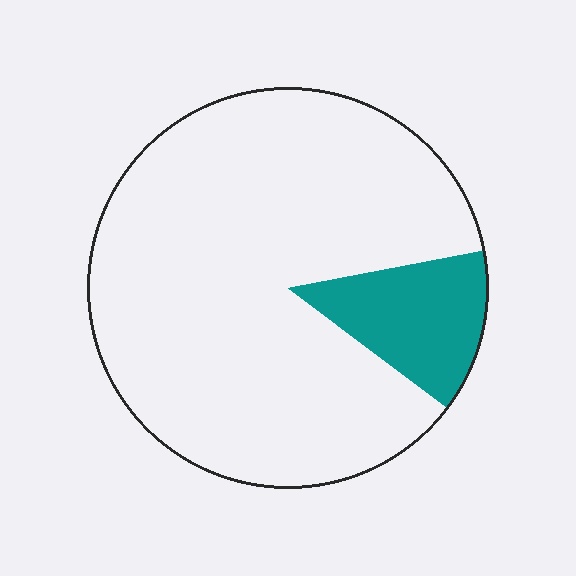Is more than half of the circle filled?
No.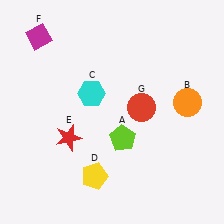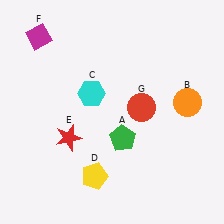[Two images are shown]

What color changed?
The pentagon (A) changed from lime in Image 1 to green in Image 2.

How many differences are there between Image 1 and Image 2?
There is 1 difference between the two images.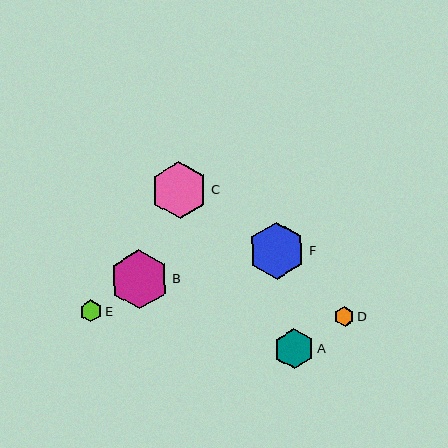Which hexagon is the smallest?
Hexagon D is the smallest with a size of approximately 20 pixels.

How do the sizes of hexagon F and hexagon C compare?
Hexagon F and hexagon C are approximately the same size.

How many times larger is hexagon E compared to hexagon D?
Hexagon E is approximately 1.1 times the size of hexagon D.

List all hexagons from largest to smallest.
From largest to smallest: B, F, C, A, E, D.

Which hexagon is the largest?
Hexagon B is the largest with a size of approximately 59 pixels.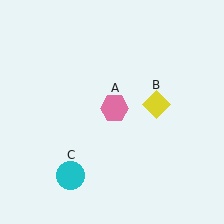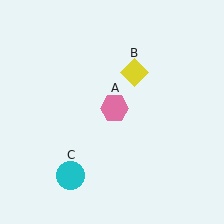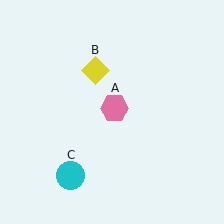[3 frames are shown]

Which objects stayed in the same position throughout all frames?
Pink hexagon (object A) and cyan circle (object C) remained stationary.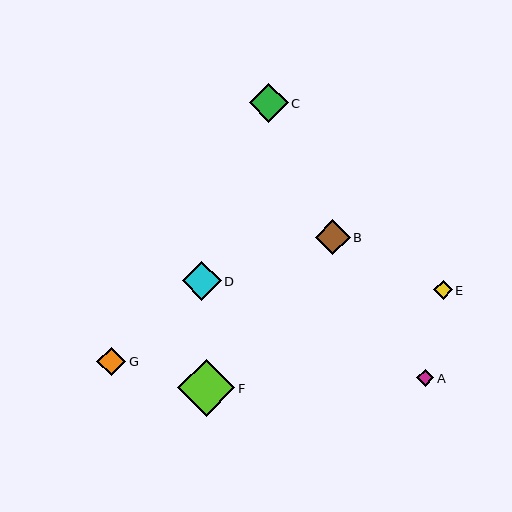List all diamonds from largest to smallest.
From largest to smallest: F, C, D, B, G, E, A.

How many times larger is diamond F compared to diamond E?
Diamond F is approximately 3.1 times the size of diamond E.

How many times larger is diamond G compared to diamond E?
Diamond G is approximately 1.6 times the size of diamond E.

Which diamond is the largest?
Diamond F is the largest with a size of approximately 57 pixels.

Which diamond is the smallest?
Diamond A is the smallest with a size of approximately 18 pixels.